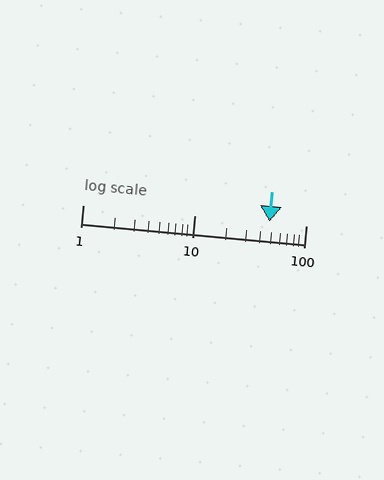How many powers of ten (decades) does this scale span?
The scale spans 2 decades, from 1 to 100.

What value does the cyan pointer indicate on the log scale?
The pointer indicates approximately 47.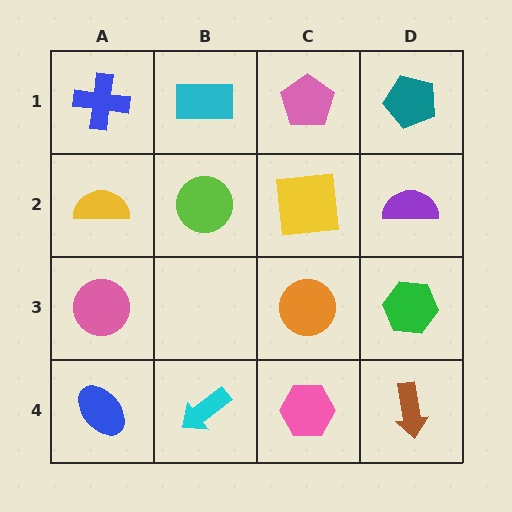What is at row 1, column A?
A blue cross.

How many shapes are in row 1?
4 shapes.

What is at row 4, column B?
A cyan arrow.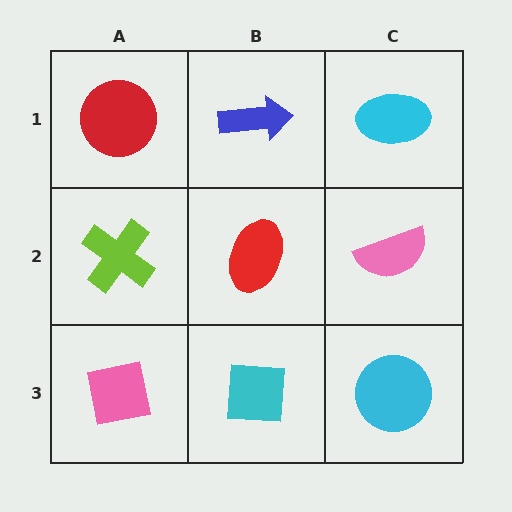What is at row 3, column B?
A cyan square.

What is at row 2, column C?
A pink semicircle.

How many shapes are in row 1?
3 shapes.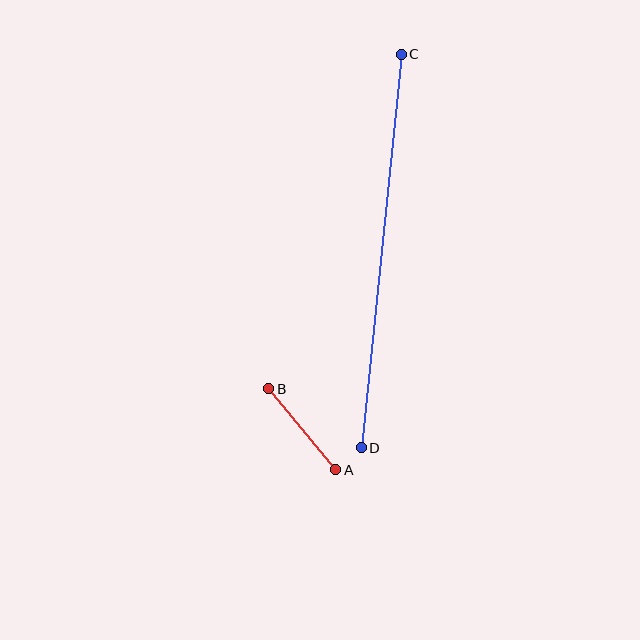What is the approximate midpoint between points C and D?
The midpoint is at approximately (381, 251) pixels.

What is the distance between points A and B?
The distance is approximately 105 pixels.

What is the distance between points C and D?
The distance is approximately 395 pixels.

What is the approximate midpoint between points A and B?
The midpoint is at approximately (302, 429) pixels.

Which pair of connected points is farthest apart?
Points C and D are farthest apart.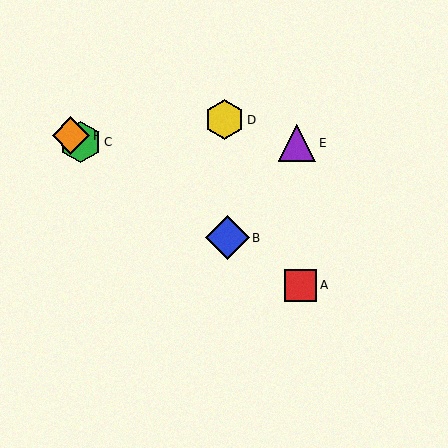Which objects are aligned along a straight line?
Objects A, B, C, F are aligned along a straight line.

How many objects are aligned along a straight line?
4 objects (A, B, C, F) are aligned along a straight line.